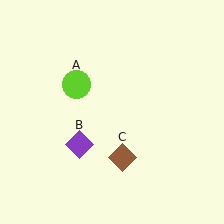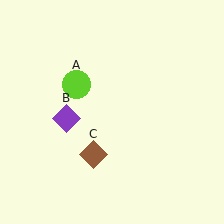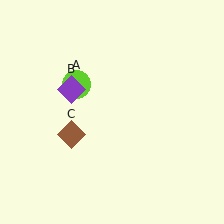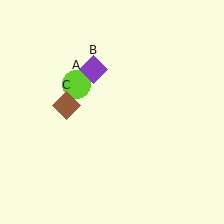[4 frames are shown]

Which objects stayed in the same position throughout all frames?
Lime circle (object A) remained stationary.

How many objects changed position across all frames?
2 objects changed position: purple diamond (object B), brown diamond (object C).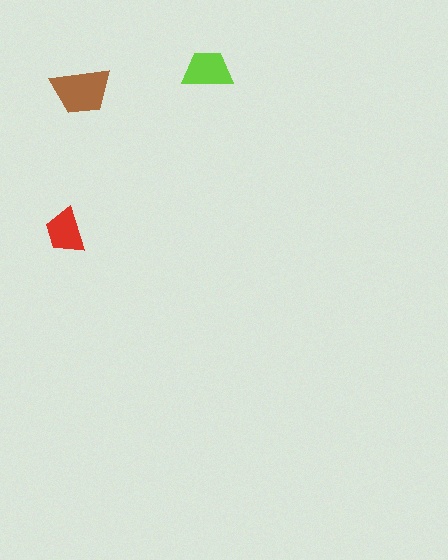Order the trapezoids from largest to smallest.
the brown one, the lime one, the red one.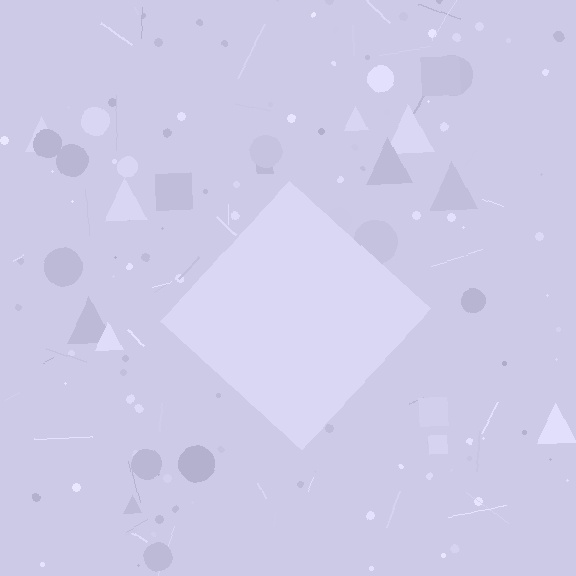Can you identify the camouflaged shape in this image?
The camouflaged shape is a diamond.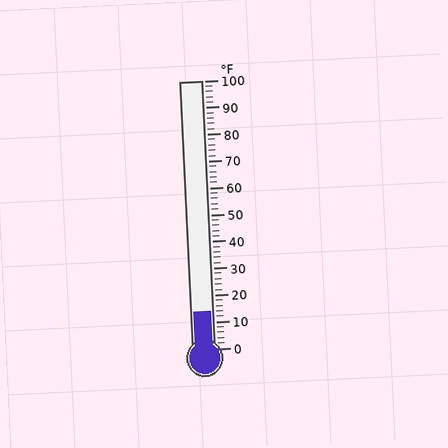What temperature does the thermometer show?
The thermometer shows approximately 14°F.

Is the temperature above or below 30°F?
The temperature is below 30°F.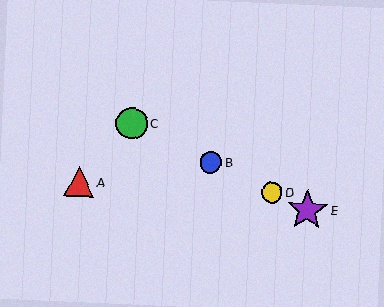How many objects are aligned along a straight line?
4 objects (B, C, D, E) are aligned along a straight line.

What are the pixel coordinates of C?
Object C is at (132, 123).